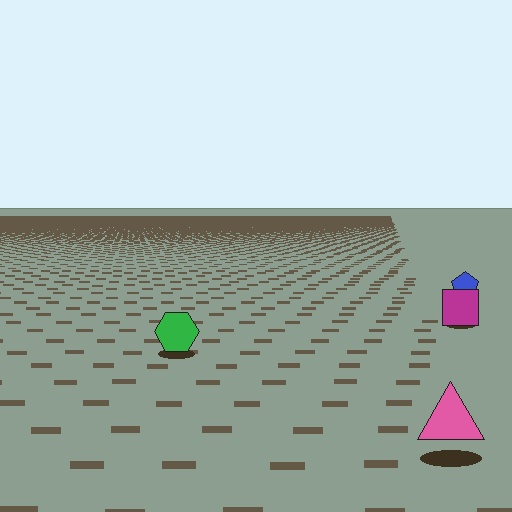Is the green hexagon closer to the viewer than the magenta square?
Yes. The green hexagon is closer — you can tell from the texture gradient: the ground texture is coarser near it.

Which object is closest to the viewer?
The pink triangle is closest. The texture marks near it are larger and more spread out.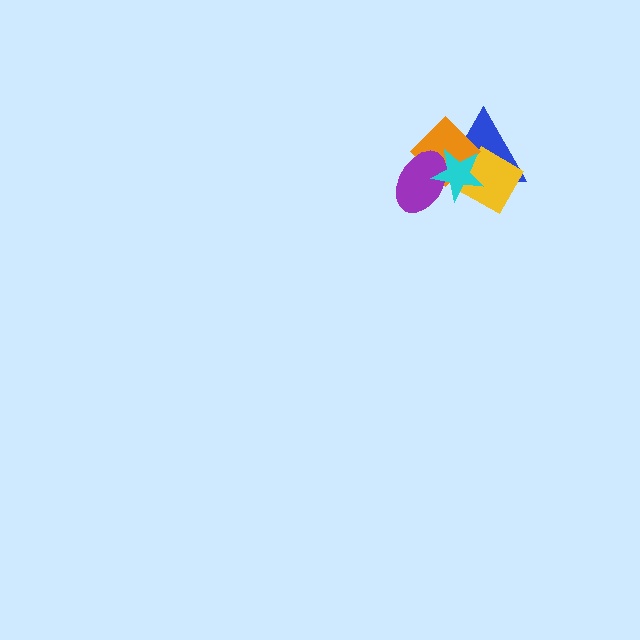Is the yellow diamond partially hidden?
Yes, it is partially covered by another shape.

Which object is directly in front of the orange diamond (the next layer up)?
The purple ellipse is directly in front of the orange diamond.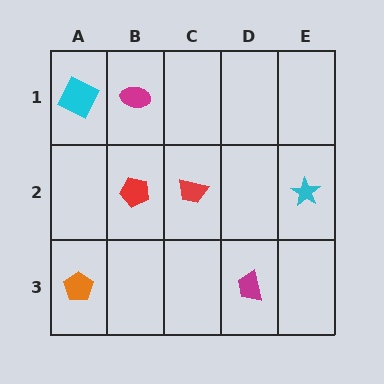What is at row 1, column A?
A cyan square.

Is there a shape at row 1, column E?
No, that cell is empty.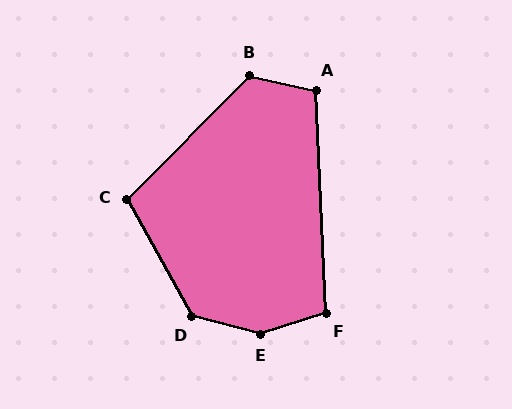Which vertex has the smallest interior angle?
F, at approximately 105 degrees.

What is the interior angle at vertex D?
Approximately 133 degrees (obtuse).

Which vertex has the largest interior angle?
E, at approximately 149 degrees.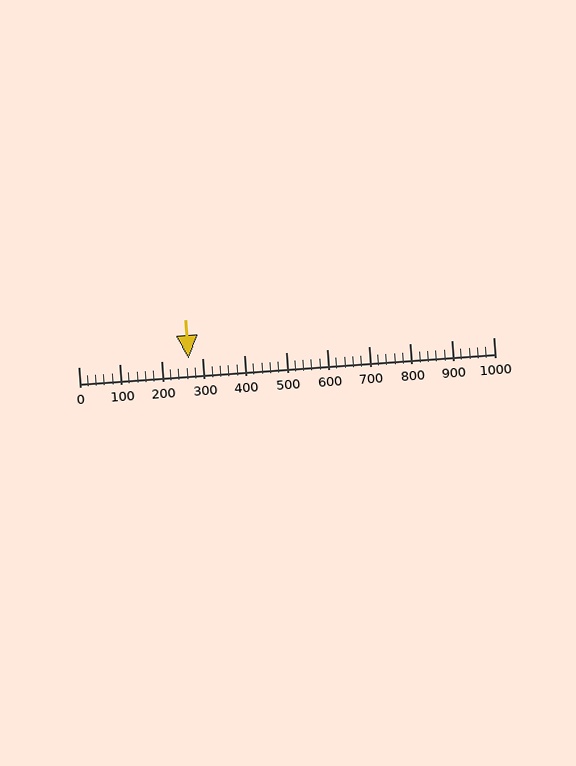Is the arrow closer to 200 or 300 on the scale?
The arrow is closer to 300.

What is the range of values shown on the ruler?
The ruler shows values from 0 to 1000.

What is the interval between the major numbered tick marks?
The major tick marks are spaced 100 units apart.